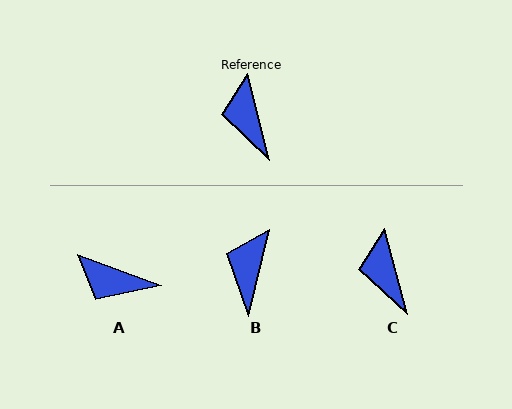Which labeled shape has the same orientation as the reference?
C.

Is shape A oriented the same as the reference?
No, it is off by about 55 degrees.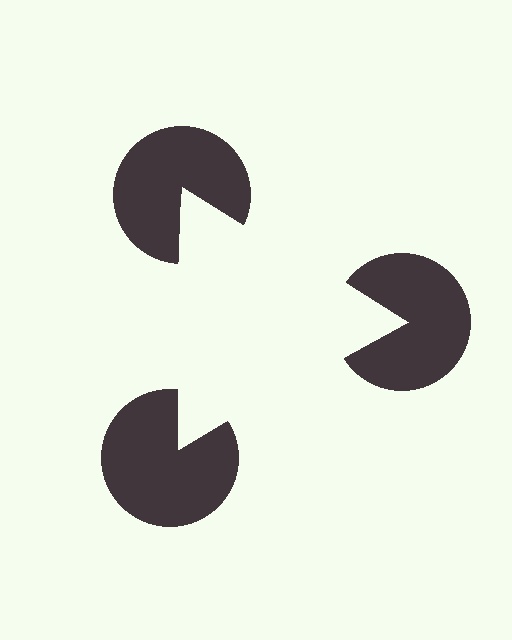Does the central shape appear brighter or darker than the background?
It typically appears slightly brighter than the background, even though no actual brightness change is drawn.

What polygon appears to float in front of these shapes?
An illusory triangle — its edges are inferred from the aligned wedge cuts in the pac-man discs, not physically drawn.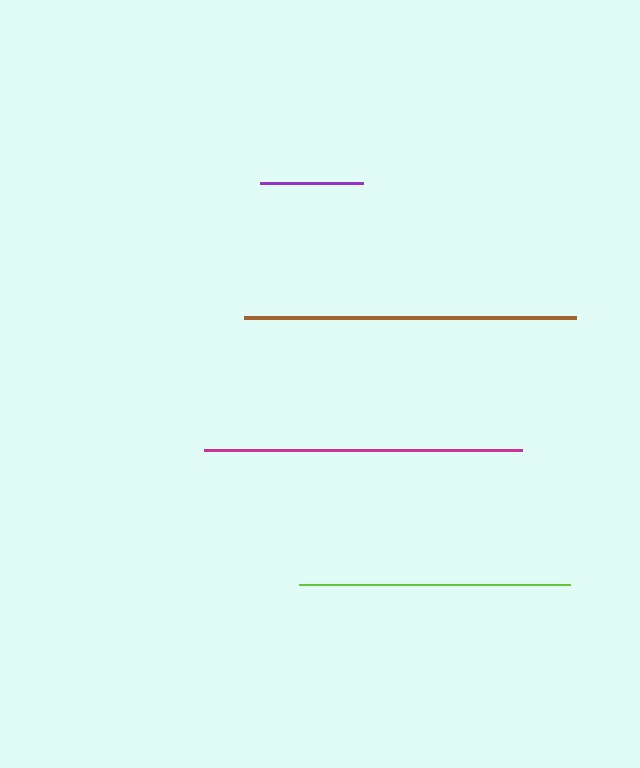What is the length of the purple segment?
The purple segment is approximately 103 pixels long.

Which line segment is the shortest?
The purple line is the shortest at approximately 103 pixels.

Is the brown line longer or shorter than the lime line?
The brown line is longer than the lime line.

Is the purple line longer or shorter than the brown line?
The brown line is longer than the purple line.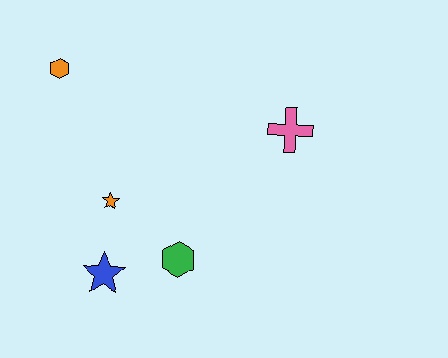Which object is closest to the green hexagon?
The blue star is closest to the green hexagon.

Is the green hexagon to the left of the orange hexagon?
No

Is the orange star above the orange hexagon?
No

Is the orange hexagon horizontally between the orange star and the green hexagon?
No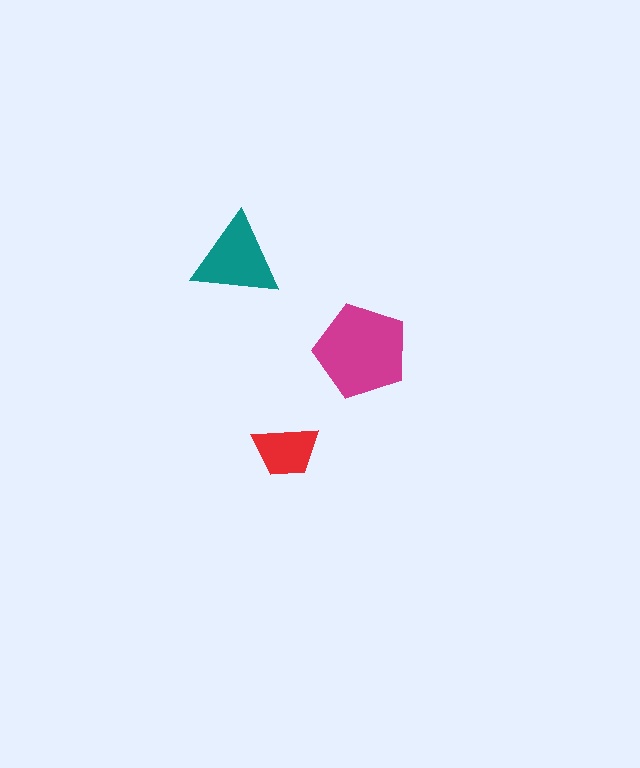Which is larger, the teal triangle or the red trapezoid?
The teal triangle.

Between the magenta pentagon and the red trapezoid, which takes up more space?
The magenta pentagon.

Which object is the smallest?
The red trapezoid.